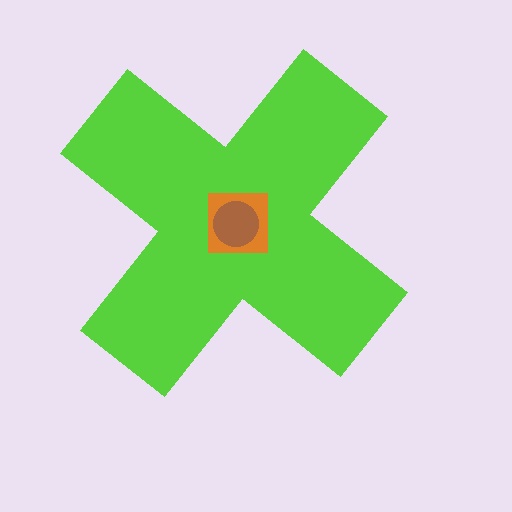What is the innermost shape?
The brown circle.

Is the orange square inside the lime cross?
Yes.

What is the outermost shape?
The lime cross.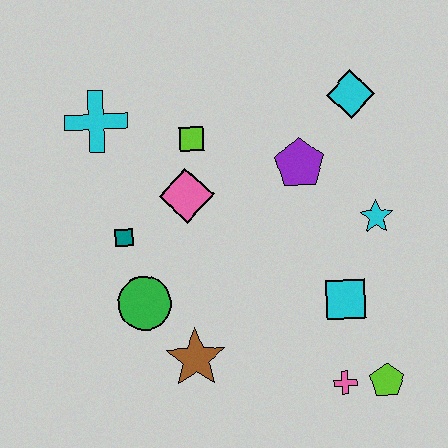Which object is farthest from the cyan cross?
The lime pentagon is farthest from the cyan cross.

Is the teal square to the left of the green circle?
Yes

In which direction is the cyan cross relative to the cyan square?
The cyan cross is to the left of the cyan square.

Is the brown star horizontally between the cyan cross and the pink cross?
Yes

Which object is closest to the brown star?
The green circle is closest to the brown star.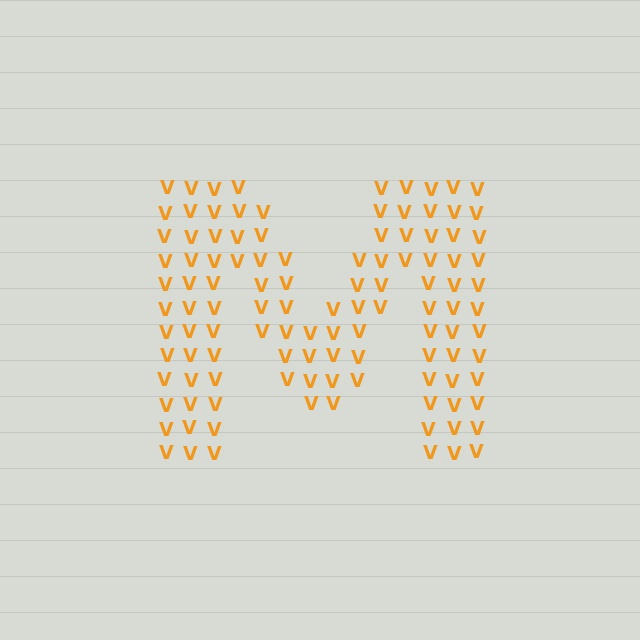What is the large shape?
The large shape is the letter M.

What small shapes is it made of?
It is made of small letter V's.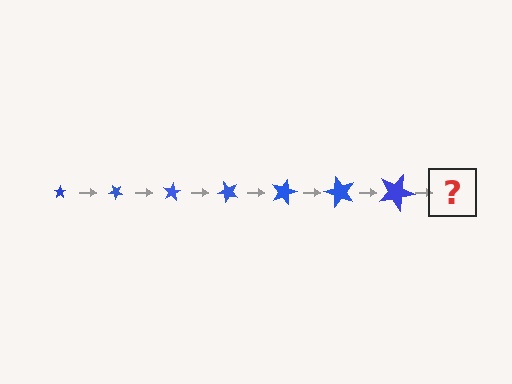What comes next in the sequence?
The next element should be a star, larger than the previous one and rotated 280 degrees from the start.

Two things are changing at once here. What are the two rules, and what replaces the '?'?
The two rules are that the star grows larger each step and it rotates 40 degrees each step. The '?' should be a star, larger than the previous one and rotated 280 degrees from the start.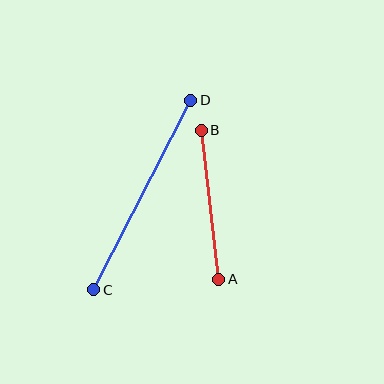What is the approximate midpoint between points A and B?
The midpoint is at approximately (210, 205) pixels.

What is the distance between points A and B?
The distance is approximately 150 pixels.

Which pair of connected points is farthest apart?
Points C and D are farthest apart.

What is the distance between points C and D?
The distance is approximately 213 pixels.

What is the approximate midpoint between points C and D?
The midpoint is at approximately (142, 195) pixels.